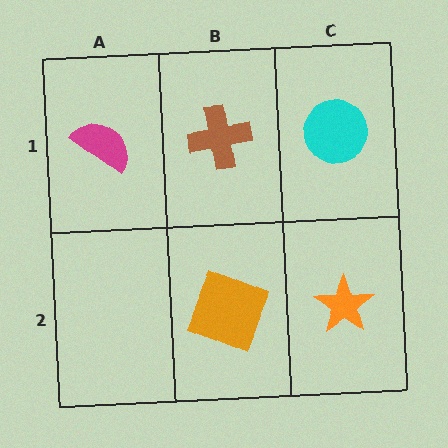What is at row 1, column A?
A magenta semicircle.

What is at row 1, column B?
A brown cross.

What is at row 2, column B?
An orange square.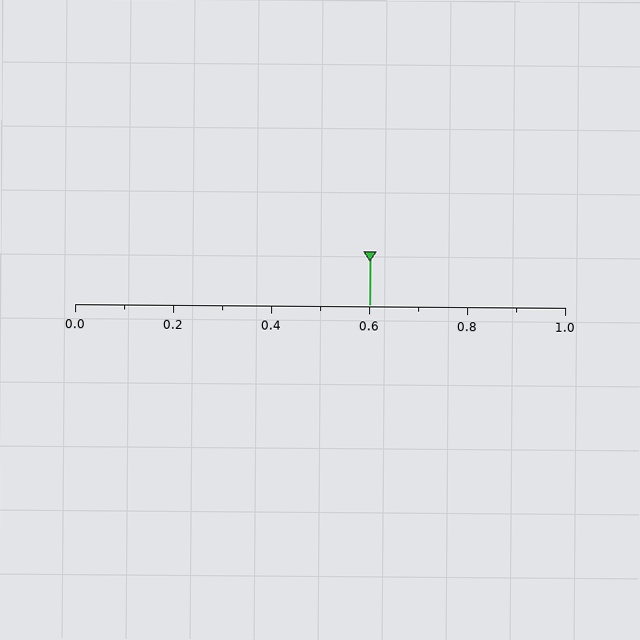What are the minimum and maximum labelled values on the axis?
The axis runs from 0.0 to 1.0.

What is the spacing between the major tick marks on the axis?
The major ticks are spaced 0.2 apart.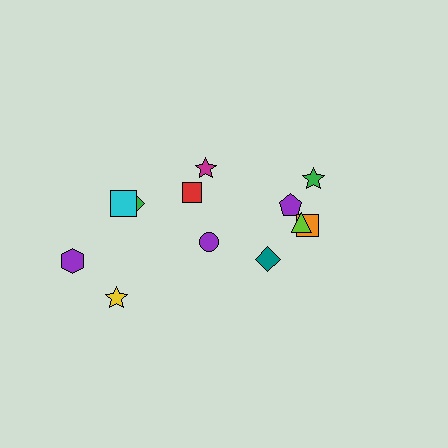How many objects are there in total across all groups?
There are 12 objects.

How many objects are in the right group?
There are 5 objects.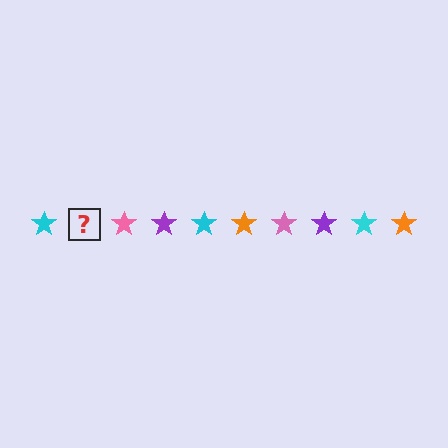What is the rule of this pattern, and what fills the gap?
The rule is that the pattern cycles through cyan, orange, pink, purple stars. The gap should be filled with an orange star.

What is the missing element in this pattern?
The missing element is an orange star.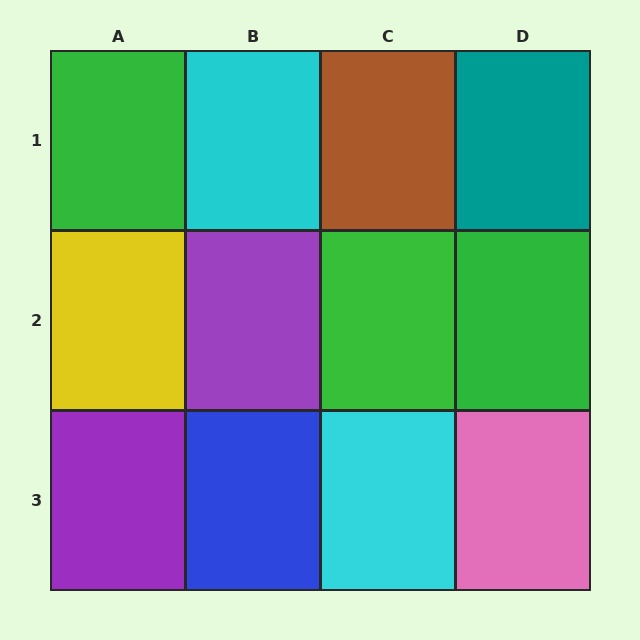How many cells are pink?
1 cell is pink.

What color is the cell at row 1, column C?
Brown.